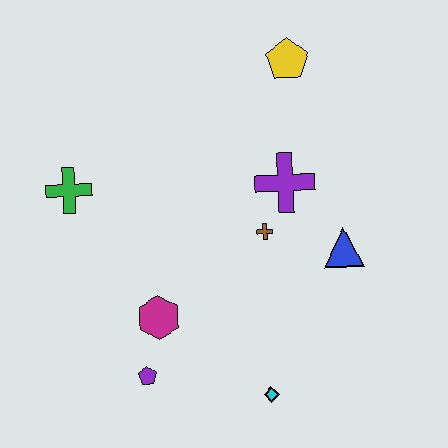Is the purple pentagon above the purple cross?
No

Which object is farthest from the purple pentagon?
The yellow pentagon is farthest from the purple pentagon.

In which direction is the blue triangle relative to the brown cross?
The blue triangle is to the right of the brown cross.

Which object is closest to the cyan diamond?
The purple pentagon is closest to the cyan diamond.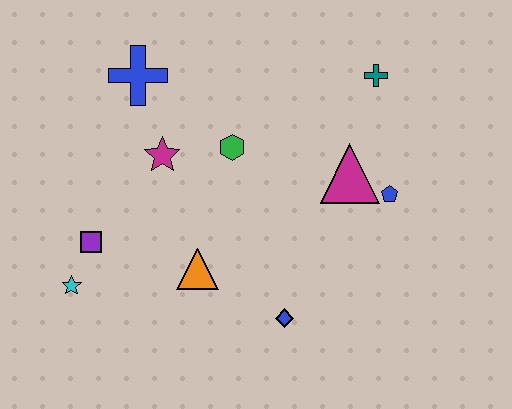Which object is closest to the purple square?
The cyan star is closest to the purple square.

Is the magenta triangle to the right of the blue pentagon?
No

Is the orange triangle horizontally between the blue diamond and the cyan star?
Yes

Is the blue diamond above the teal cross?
No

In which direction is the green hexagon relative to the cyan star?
The green hexagon is to the right of the cyan star.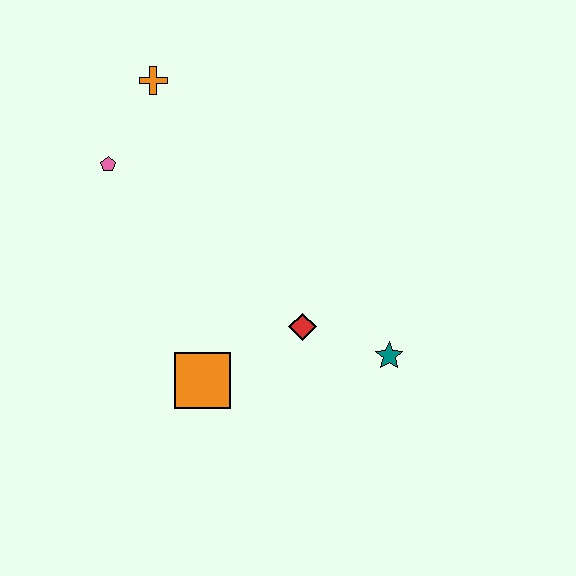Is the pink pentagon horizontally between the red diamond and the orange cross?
No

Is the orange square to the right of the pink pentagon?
Yes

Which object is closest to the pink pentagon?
The orange cross is closest to the pink pentagon.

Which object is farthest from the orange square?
The orange cross is farthest from the orange square.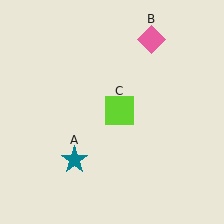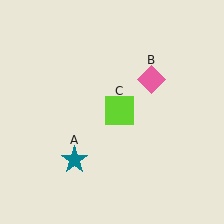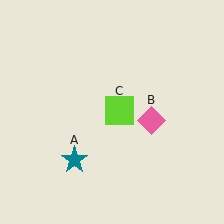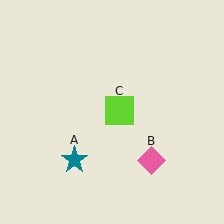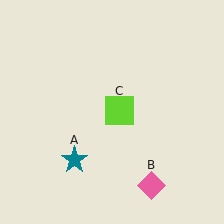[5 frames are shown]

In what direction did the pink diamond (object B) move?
The pink diamond (object B) moved down.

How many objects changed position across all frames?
1 object changed position: pink diamond (object B).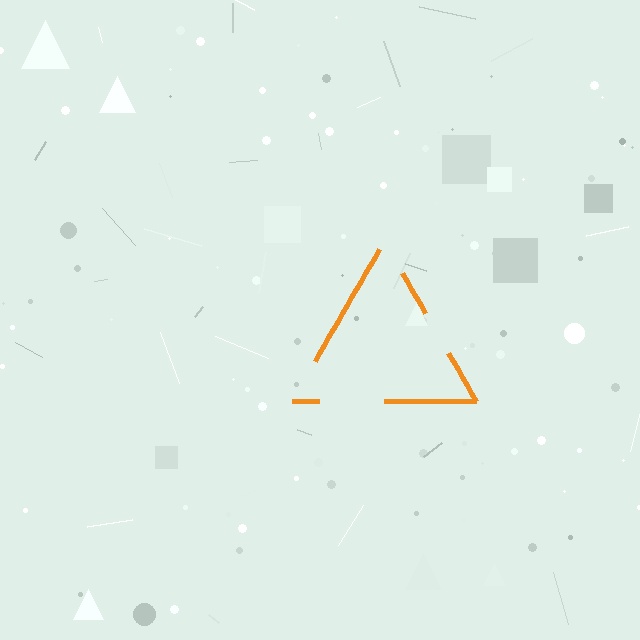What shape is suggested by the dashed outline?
The dashed outline suggests a triangle.